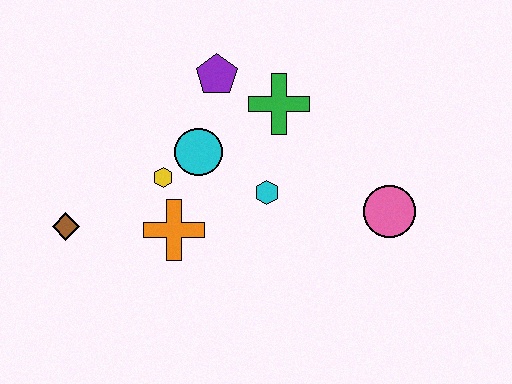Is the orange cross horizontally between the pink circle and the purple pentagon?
No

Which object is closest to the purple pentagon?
The green cross is closest to the purple pentagon.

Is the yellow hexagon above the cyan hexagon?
Yes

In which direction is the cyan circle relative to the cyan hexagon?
The cyan circle is to the left of the cyan hexagon.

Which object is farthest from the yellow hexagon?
The pink circle is farthest from the yellow hexagon.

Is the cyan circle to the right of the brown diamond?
Yes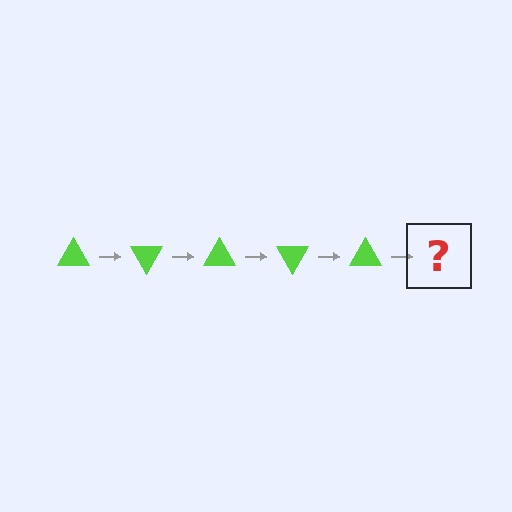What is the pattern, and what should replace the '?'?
The pattern is that the triangle rotates 60 degrees each step. The '?' should be a lime triangle rotated 300 degrees.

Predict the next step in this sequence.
The next step is a lime triangle rotated 300 degrees.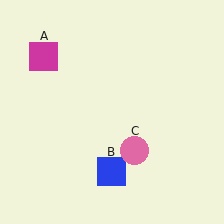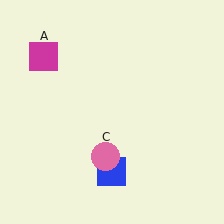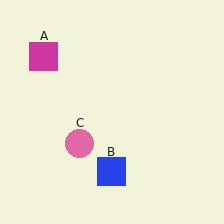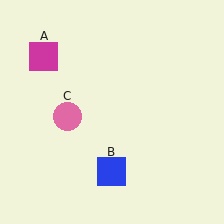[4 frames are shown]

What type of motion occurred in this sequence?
The pink circle (object C) rotated clockwise around the center of the scene.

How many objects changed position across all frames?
1 object changed position: pink circle (object C).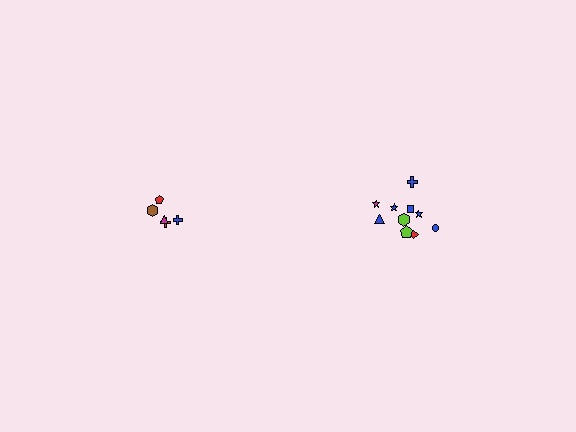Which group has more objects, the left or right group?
The right group.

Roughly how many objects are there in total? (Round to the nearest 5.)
Roughly 15 objects in total.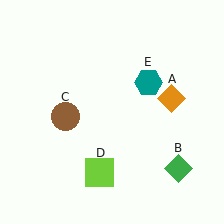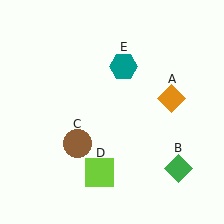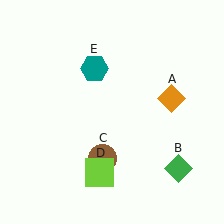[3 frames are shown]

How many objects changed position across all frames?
2 objects changed position: brown circle (object C), teal hexagon (object E).